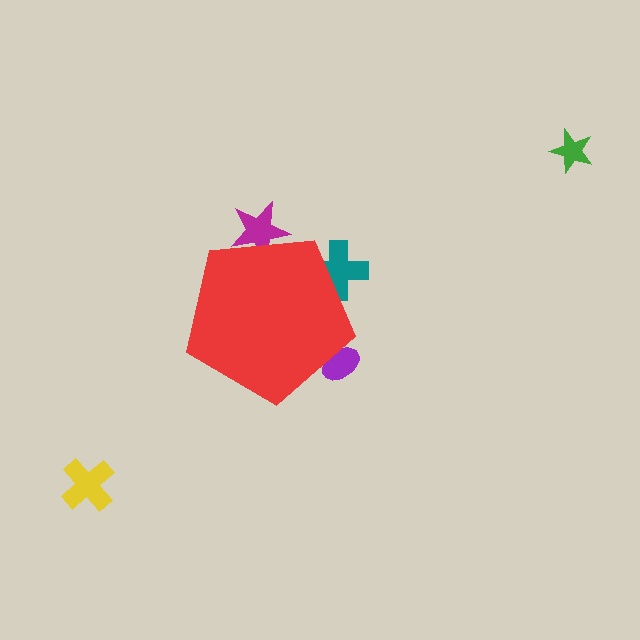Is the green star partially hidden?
No, the green star is fully visible.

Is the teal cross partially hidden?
Yes, the teal cross is partially hidden behind the red pentagon.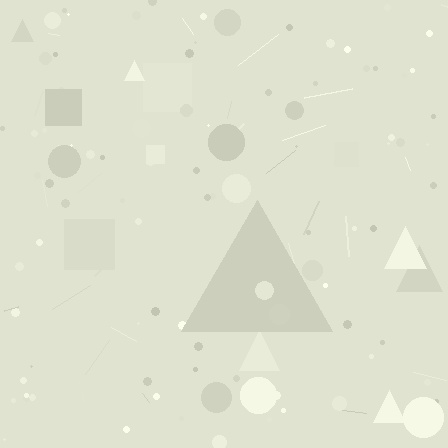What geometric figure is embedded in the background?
A triangle is embedded in the background.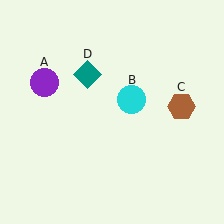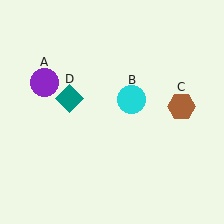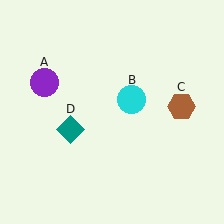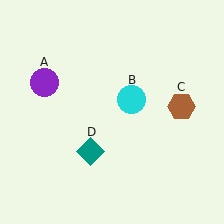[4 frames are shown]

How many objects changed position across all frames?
1 object changed position: teal diamond (object D).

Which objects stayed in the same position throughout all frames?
Purple circle (object A) and cyan circle (object B) and brown hexagon (object C) remained stationary.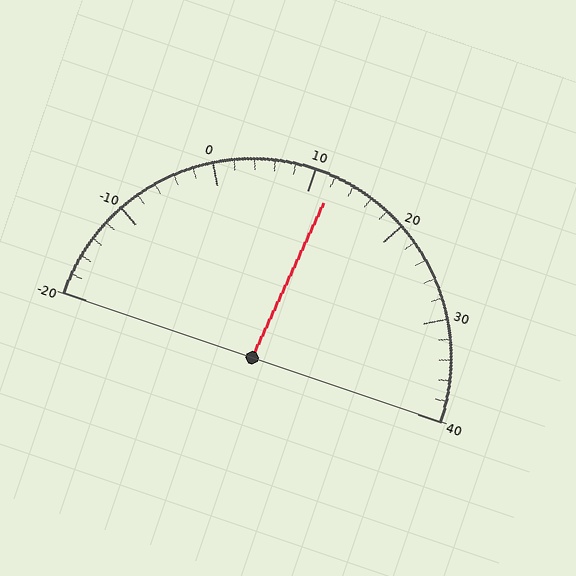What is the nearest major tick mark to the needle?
The nearest major tick mark is 10.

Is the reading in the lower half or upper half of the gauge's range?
The reading is in the upper half of the range (-20 to 40).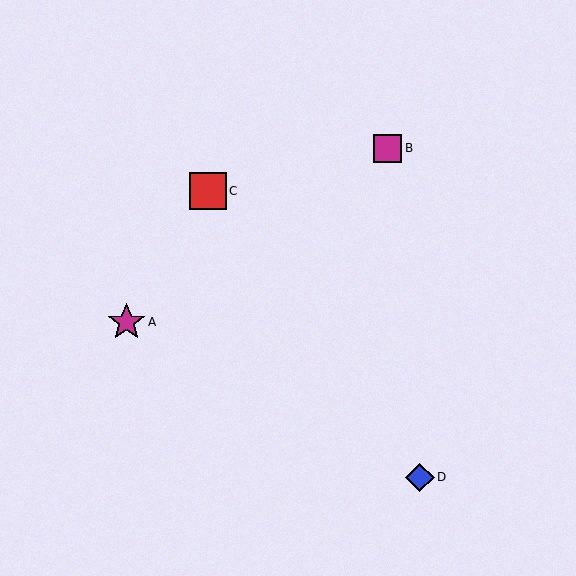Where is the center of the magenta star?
The center of the magenta star is at (127, 322).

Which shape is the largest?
The magenta star (labeled A) is the largest.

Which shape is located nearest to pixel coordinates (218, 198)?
The red square (labeled C) at (208, 191) is nearest to that location.